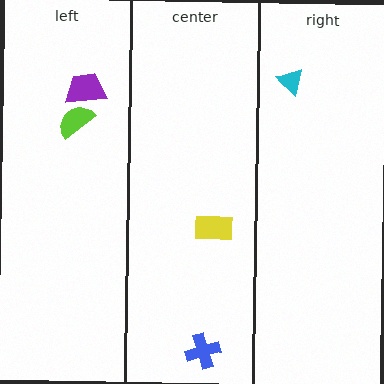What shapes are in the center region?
The blue cross, the yellow rectangle.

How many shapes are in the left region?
2.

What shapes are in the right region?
The cyan triangle.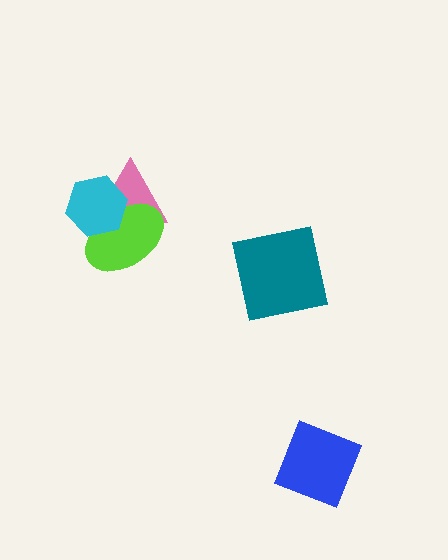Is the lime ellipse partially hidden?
Yes, it is partially covered by another shape.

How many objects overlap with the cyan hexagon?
2 objects overlap with the cyan hexagon.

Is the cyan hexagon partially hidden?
No, no other shape covers it.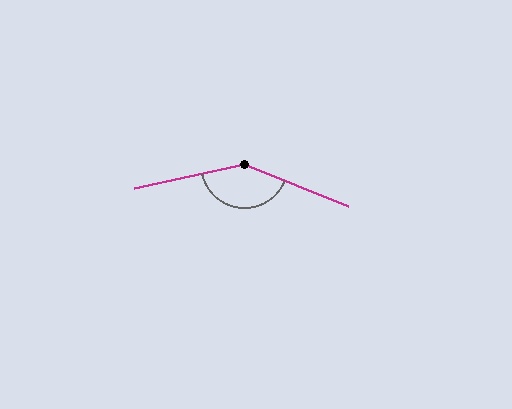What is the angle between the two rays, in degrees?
Approximately 145 degrees.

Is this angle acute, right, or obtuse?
It is obtuse.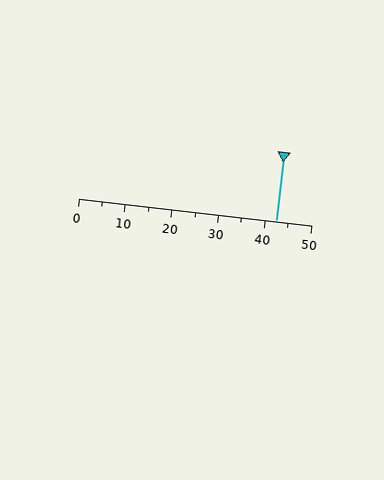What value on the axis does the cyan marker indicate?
The marker indicates approximately 42.5.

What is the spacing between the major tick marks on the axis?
The major ticks are spaced 10 apart.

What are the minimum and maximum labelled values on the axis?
The axis runs from 0 to 50.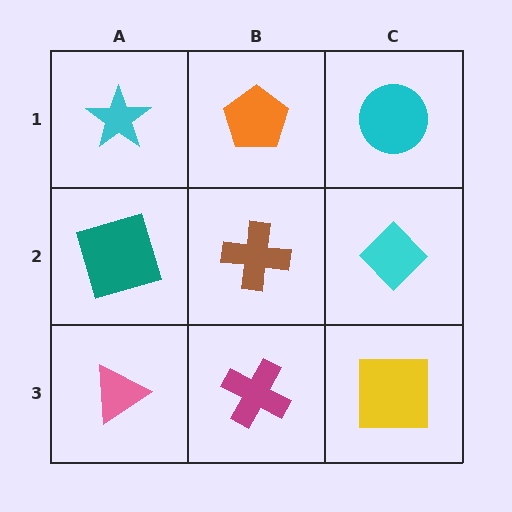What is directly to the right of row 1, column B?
A cyan circle.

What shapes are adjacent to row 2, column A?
A cyan star (row 1, column A), a pink triangle (row 3, column A), a brown cross (row 2, column B).